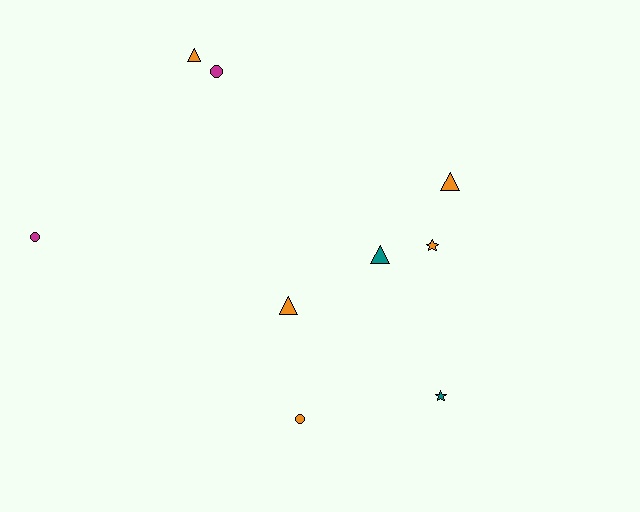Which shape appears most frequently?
Triangle, with 4 objects.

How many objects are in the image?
There are 9 objects.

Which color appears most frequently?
Orange, with 5 objects.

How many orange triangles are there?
There are 3 orange triangles.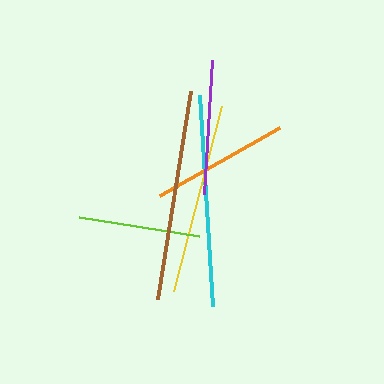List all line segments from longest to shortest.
From longest to shortest: cyan, brown, yellow, orange, purple, lime.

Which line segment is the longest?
The cyan line is the longest at approximately 211 pixels.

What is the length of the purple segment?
The purple segment is approximately 134 pixels long.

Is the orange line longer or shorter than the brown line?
The brown line is longer than the orange line.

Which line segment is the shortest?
The lime line is the shortest at approximately 121 pixels.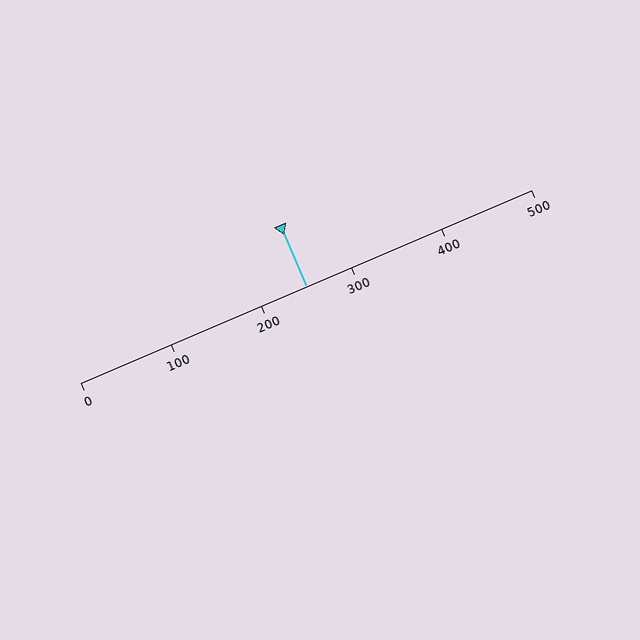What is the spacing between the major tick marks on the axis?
The major ticks are spaced 100 apart.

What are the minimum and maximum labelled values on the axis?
The axis runs from 0 to 500.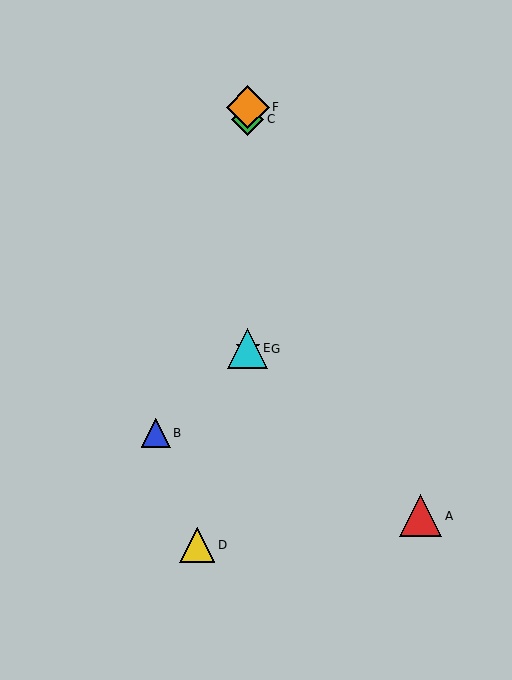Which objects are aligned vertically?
Objects C, E, F, G are aligned vertically.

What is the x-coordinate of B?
Object B is at x≈156.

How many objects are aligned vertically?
4 objects (C, E, F, G) are aligned vertically.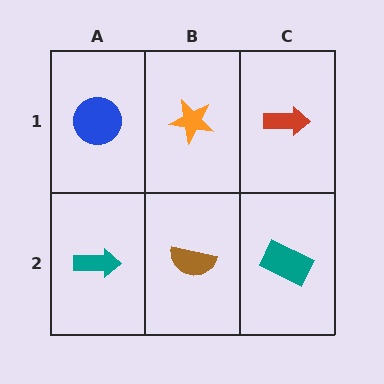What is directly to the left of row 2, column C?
A brown semicircle.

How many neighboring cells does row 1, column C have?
2.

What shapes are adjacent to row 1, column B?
A brown semicircle (row 2, column B), a blue circle (row 1, column A), a red arrow (row 1, column C).